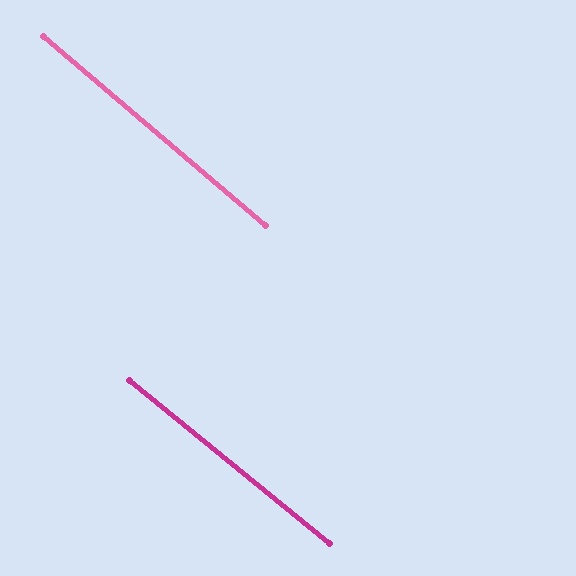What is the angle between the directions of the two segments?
Approximately 1 degree.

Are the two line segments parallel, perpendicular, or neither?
Parallel — their directions differ by only 1.2°.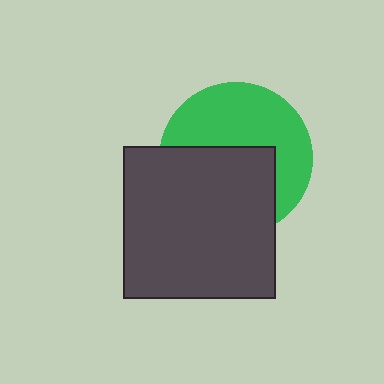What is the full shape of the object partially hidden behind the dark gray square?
The partially hidden object is a green circle.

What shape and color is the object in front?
The object in front is a dark gray square.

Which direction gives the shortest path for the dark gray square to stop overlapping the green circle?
Moving down gives the shortest separation.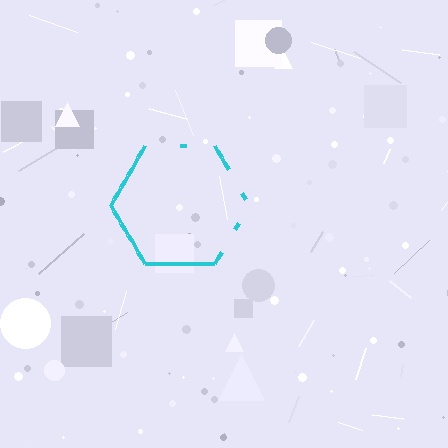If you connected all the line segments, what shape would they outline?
They would outline a hexagon.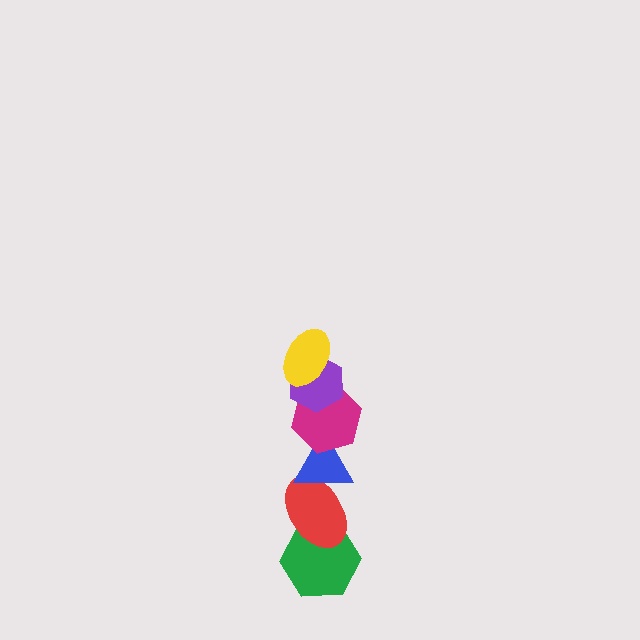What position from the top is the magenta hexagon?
The magenta hexagon is 3rd from the top.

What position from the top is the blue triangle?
The blue triangle is 4th from the top.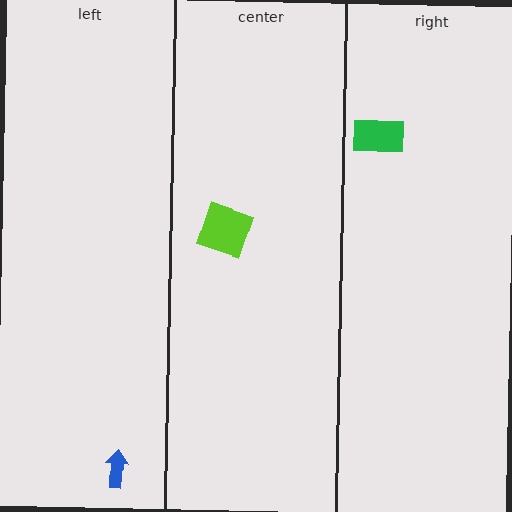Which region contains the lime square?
The center region.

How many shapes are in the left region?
1.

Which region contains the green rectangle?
The right region.